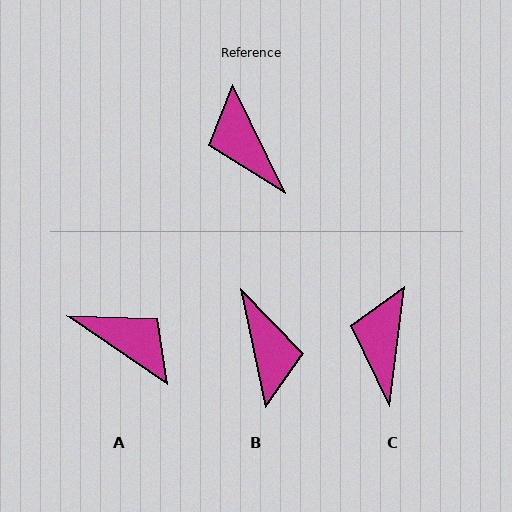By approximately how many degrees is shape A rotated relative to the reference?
Approximately 150 degrees clockwise.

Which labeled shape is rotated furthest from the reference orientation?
B, about 166 degrees away.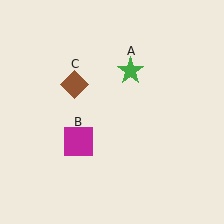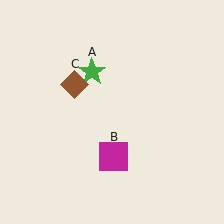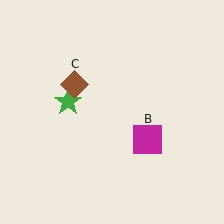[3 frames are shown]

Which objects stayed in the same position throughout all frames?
Brown diamond (object C) remained stationary.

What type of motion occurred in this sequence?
The green star (object A), magenta square (object B) rotated counterclockwise around the center of the scene.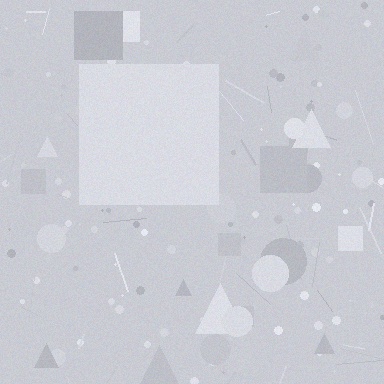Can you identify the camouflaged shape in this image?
The camouflaged shape is a square.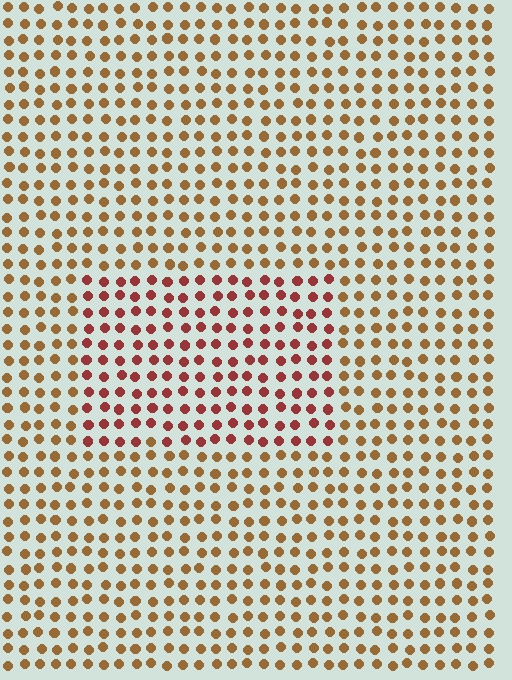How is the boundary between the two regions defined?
The boundary is defined purely by a slight shift in hue (about 34 degrees). Spacing, size, and orientation are identical on both sides.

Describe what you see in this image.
The image is filled with small brown elements in a uniform arrangement. A rectangle-shaped region is visible where the elements are tinted to a slightly different hue, forming a subtle color boundary.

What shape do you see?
I see a rectangle.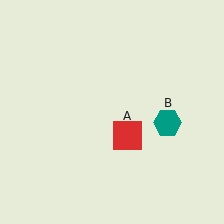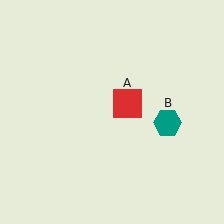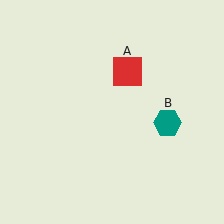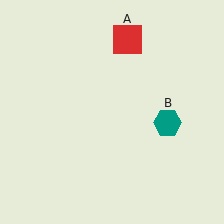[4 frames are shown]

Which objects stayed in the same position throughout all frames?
Teal hexagon (object B) remained stationary.